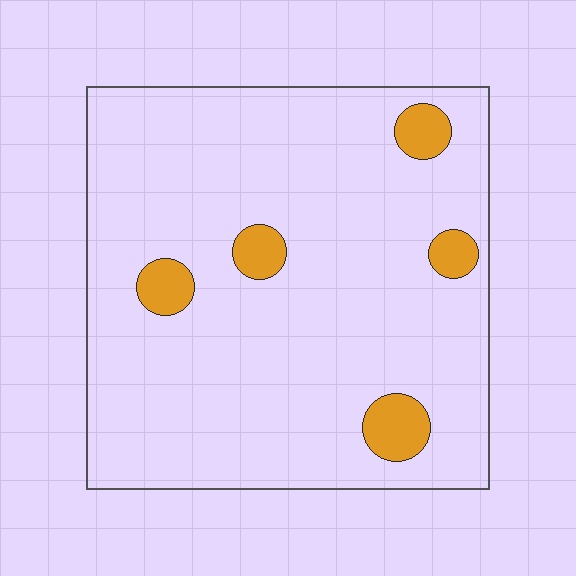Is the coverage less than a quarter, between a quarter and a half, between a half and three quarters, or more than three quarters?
Less than a quarter.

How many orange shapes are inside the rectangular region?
5.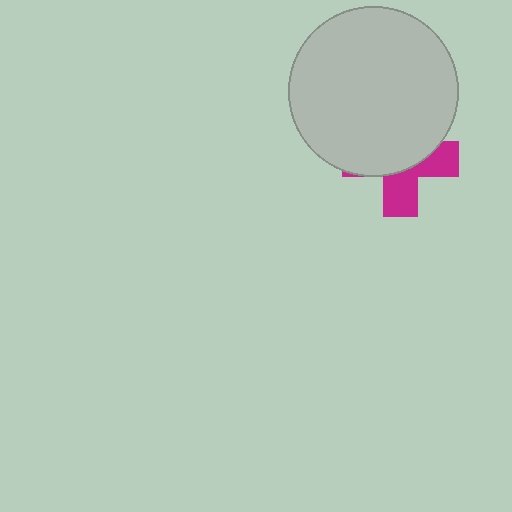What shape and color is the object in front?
The object in front is a light gray circle.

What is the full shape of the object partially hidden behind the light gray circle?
The partially hidden object is a magenta cross.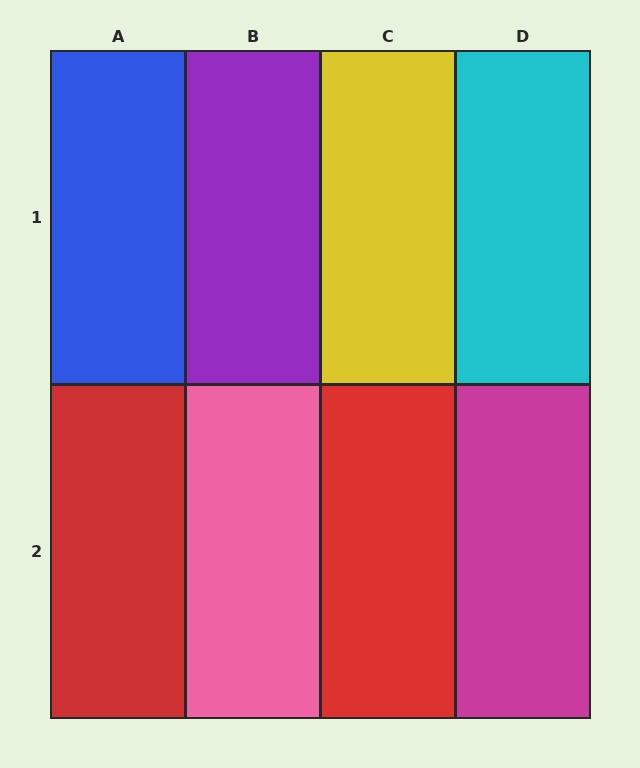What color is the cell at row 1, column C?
Yellow.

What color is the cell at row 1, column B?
Purple.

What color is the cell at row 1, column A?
Blue.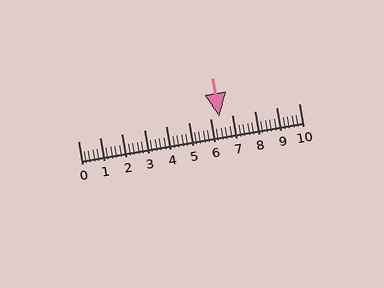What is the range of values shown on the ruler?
The ruler shows values from 0 to 10.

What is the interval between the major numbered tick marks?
The major tick marks are spaced 1 units apart.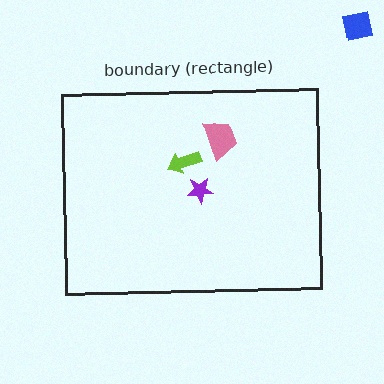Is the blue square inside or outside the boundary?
Outside.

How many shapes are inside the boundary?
3 inside, 1 outside.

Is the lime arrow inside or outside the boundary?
Inside.